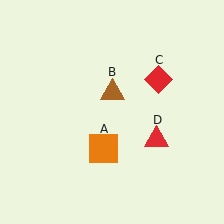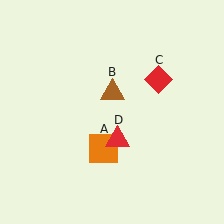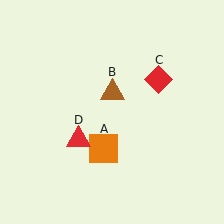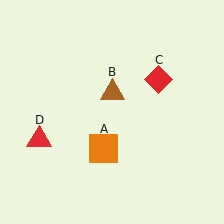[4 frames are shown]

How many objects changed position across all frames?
1 object changed position: red triangle (object D).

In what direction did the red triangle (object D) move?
The red triangle (object D) moved left.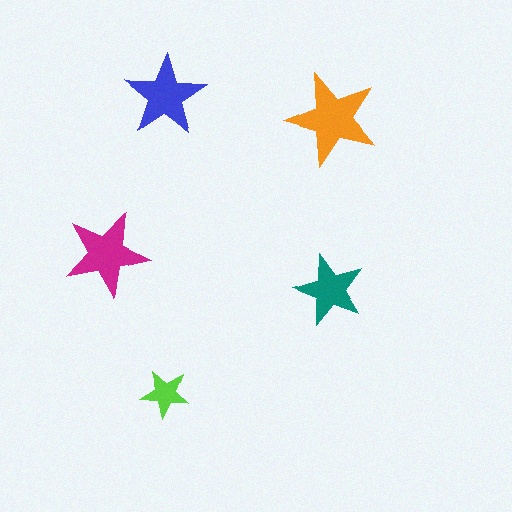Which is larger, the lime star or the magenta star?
The magenta one.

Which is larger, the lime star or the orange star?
The orange one.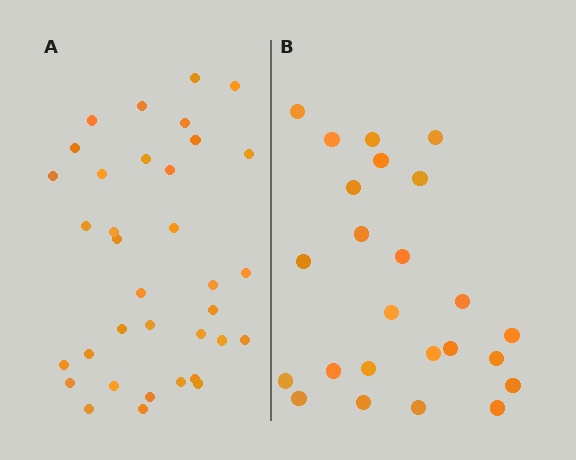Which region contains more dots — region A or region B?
Region A (the left region) has more dots.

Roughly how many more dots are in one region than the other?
Region A has roughly 12 or so more dots than region B.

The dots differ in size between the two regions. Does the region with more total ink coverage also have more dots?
No. Region B has more total ink coverage because its dots are larger, but region A actually contains more individual dots. Total area can be misleading — the number of items is what matters here.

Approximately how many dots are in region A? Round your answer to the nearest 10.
About 40 dots. (The exact count is 35, which rounds to 40.)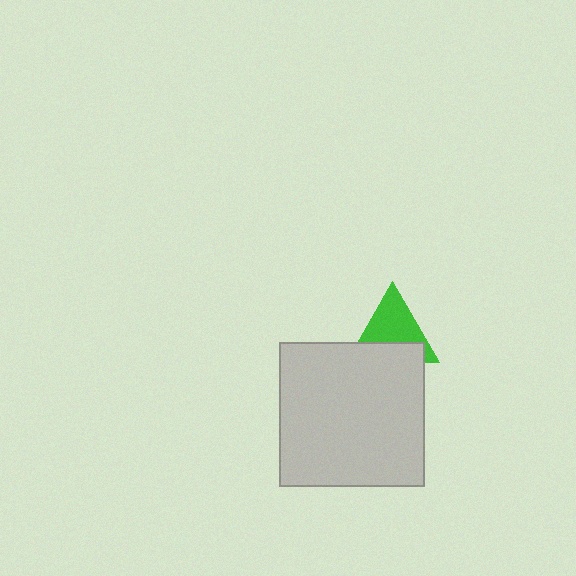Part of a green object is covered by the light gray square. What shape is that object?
It is a triangle.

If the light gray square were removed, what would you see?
You would see the complete green triangle.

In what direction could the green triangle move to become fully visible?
The green triangle could move up. That would shift it out from behind the light gray square entirely.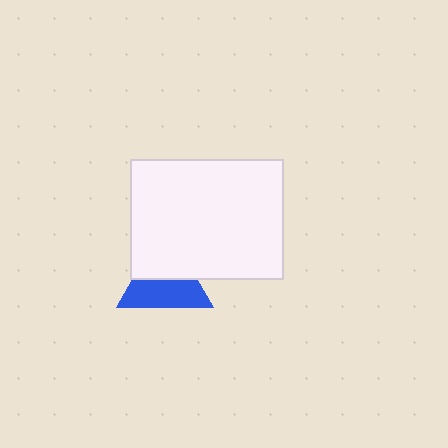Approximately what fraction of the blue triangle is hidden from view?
Roughly 45% of the blue triangle is hidden behind the white rectangle.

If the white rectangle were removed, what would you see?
You would see the complete blue triangle.